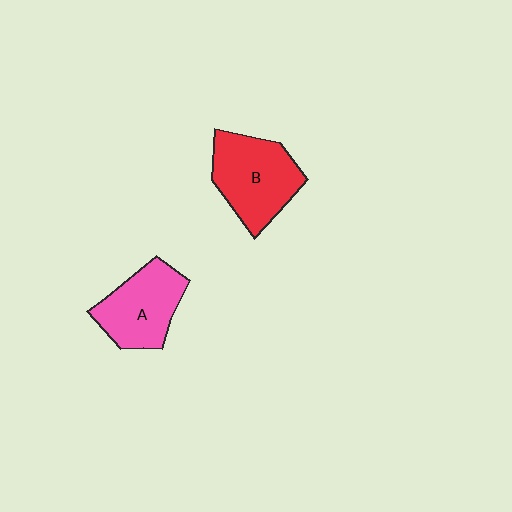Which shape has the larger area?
Shape B (red).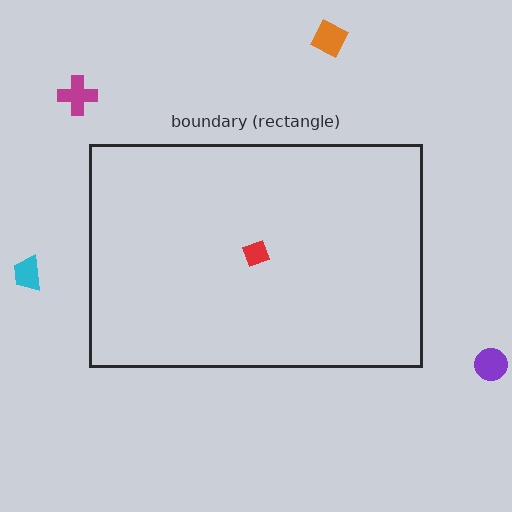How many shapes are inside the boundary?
1 inside, 4 outside.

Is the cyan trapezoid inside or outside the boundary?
Outside.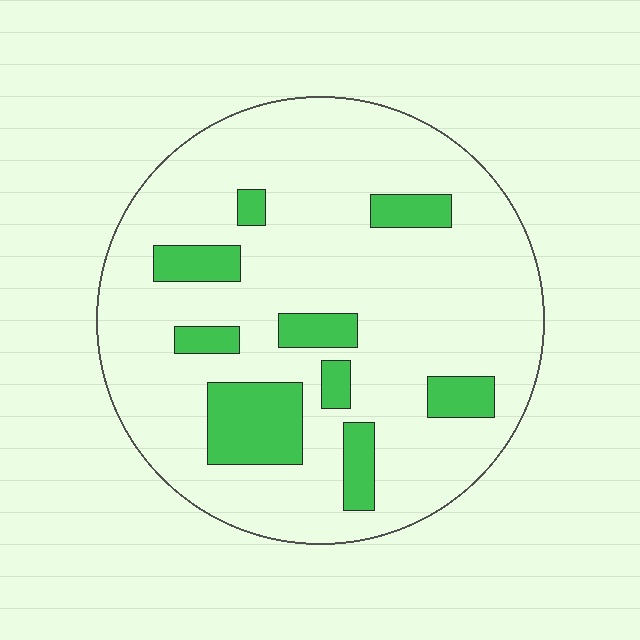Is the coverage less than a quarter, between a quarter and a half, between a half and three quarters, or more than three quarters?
Less than a quarter.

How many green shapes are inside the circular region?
9.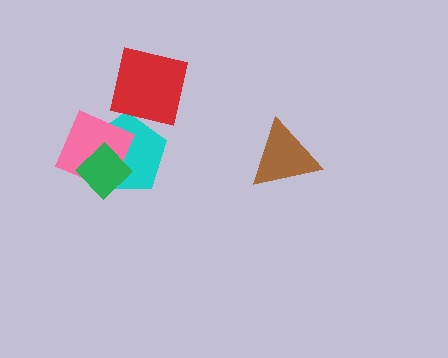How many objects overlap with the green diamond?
2 objects overlap with the green diamond.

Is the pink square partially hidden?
Yes, it is partially covered by another shape.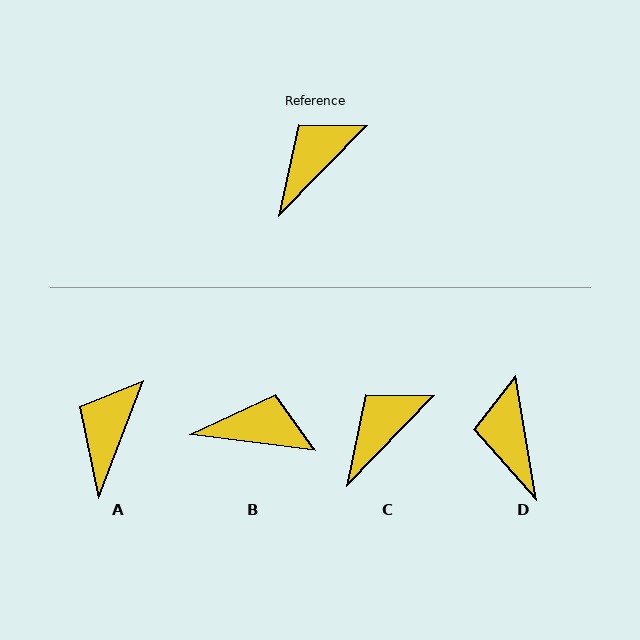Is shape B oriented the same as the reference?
No, it is off by about 53 degrees.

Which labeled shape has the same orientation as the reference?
C.